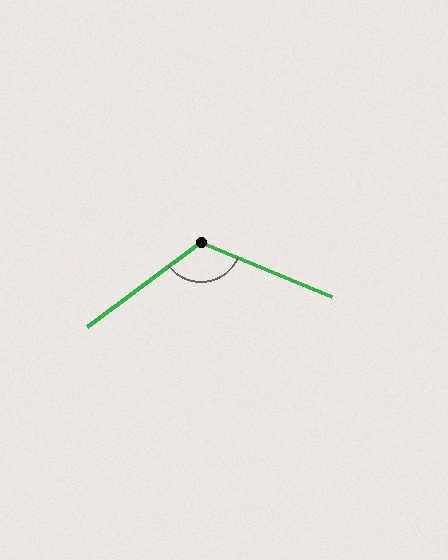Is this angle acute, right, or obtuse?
It is obtuse.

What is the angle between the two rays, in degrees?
Approximately 121 degrees.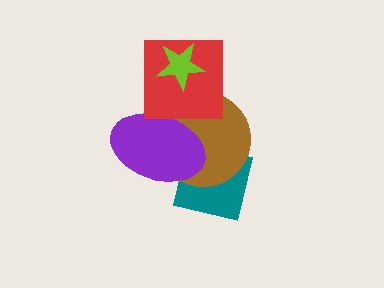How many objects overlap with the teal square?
2 objects overlap with the teal square.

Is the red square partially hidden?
Yes, it is partially covered by another shape.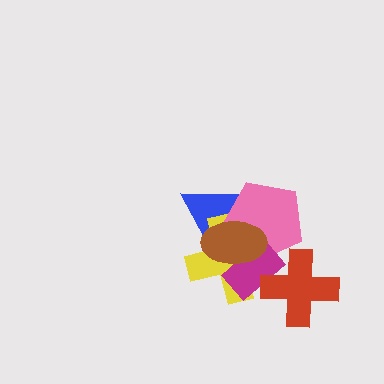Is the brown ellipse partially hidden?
No, no other shape covers it.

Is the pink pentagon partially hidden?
Yes, it is partially covered by another shape.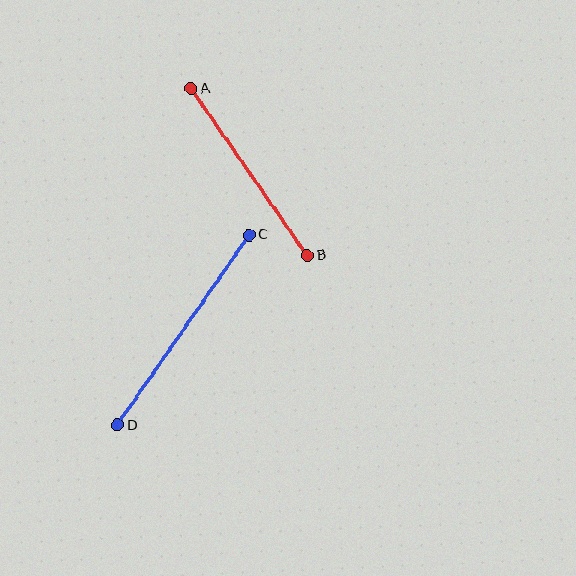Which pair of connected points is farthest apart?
Points C and D are farthest apart.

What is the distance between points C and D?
The distance is approximately 232 pixels.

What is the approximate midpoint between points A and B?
The midpoint is at approximately (249, 172) pixels.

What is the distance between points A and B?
The distance is approximately 203 pixels.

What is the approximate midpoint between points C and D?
The midpoint is at approximately (183, 330) pixels.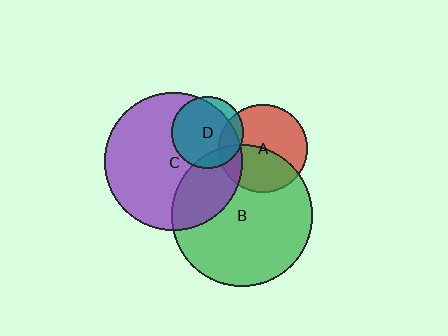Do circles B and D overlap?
Yes.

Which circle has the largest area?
Circle B (green).